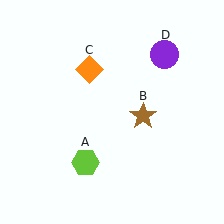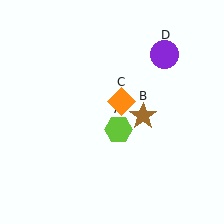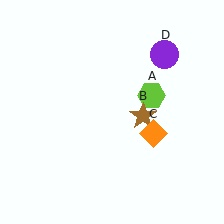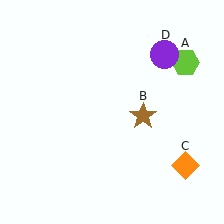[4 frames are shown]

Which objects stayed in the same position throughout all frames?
Brown star (object B) and purple circle (object D) remained stationary.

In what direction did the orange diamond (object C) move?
The orange diamond (object C) moved down and to the right.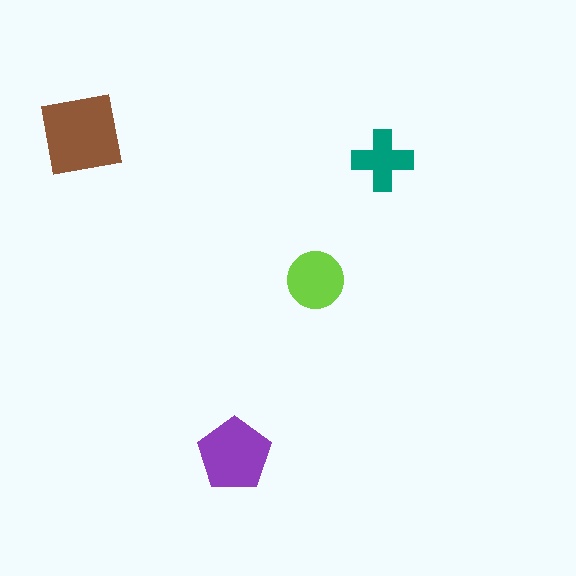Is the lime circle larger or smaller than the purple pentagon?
Smaller.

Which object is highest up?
The brown square is topmost.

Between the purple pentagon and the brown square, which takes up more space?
The brown square.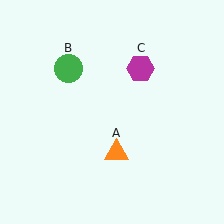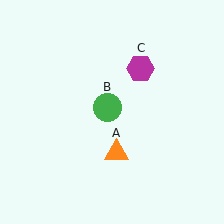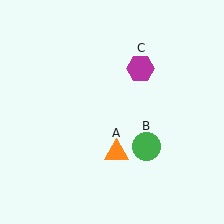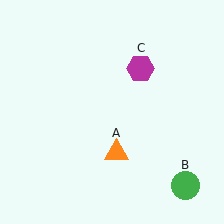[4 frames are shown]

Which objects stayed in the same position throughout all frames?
Orange triangle (object A) and magenta hexagon (object C) remained stationary.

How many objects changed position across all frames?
1 object changed position: green circle (object B).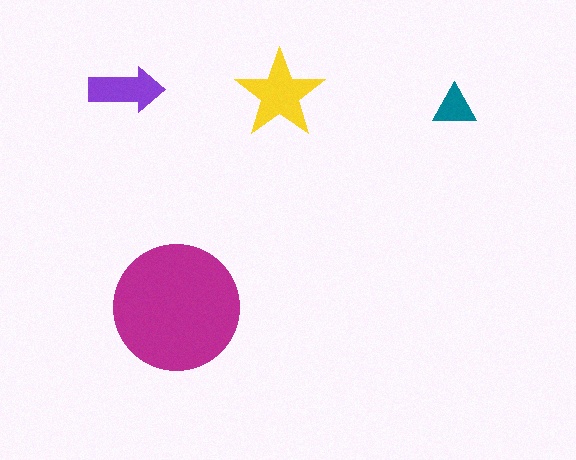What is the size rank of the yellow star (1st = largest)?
2nd.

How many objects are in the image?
There are 4 objects in the image.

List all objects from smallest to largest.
The teal triangle, the purple arrow, the yellow star, the magenta circle.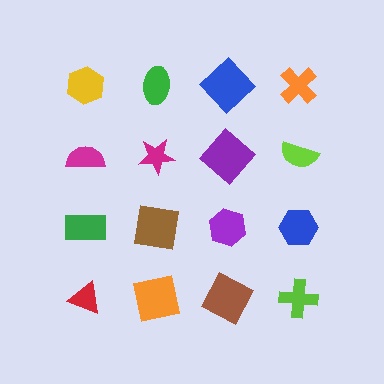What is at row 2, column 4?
A lime semicircle.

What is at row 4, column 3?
A brown square.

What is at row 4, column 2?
An orange square.